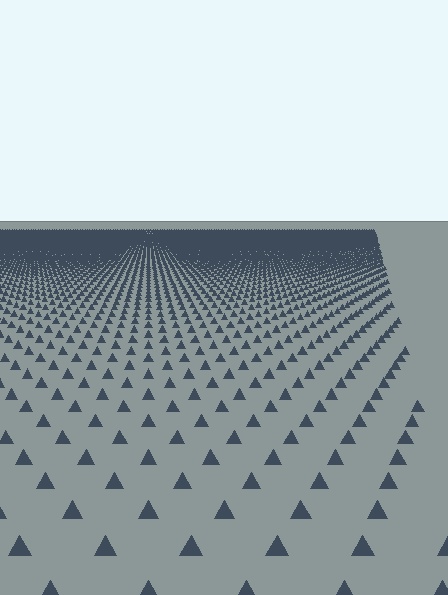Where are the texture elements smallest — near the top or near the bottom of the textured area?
Near the top.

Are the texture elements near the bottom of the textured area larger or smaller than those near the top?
Larger. Near the bottom, elements are closer to the viewer and appear at a bigger on-screen size.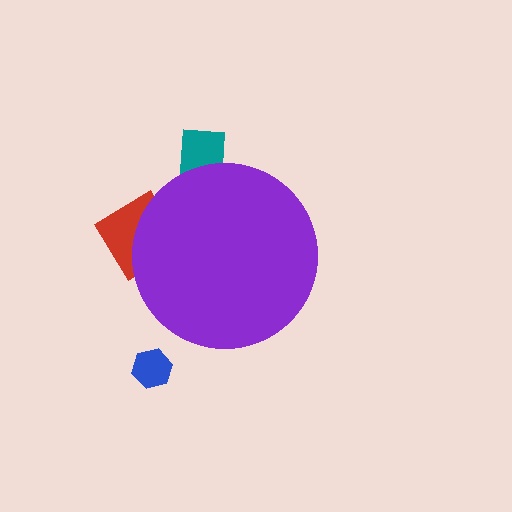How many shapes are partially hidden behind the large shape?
2 shapes are partially hidden.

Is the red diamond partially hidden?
Yes, the red diamond is partially hidden behind the purple circle.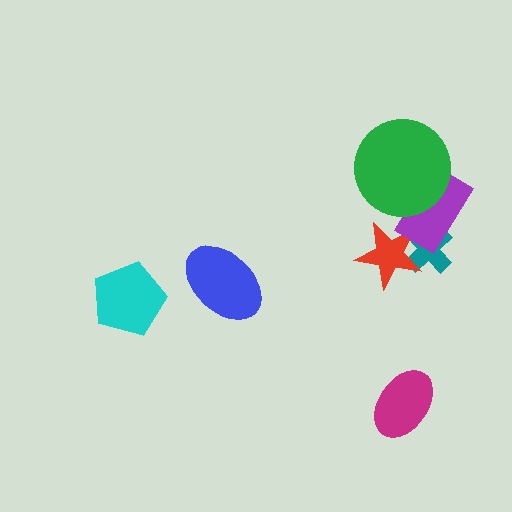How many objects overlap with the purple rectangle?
3 objects overlap with the purple rectangle.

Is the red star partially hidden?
Yes, it is partially covered by another shape.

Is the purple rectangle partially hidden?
Yes, it is partially covered by another shape.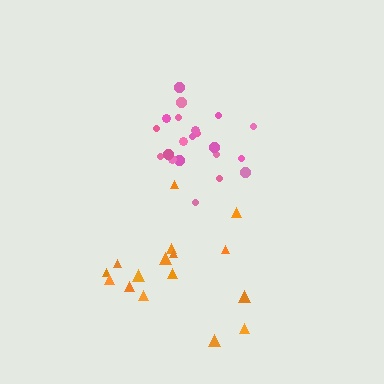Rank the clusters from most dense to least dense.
pink, orange.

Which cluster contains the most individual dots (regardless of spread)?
Pink (21).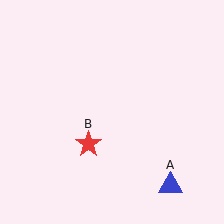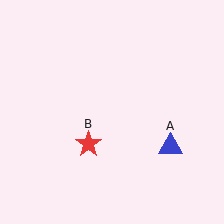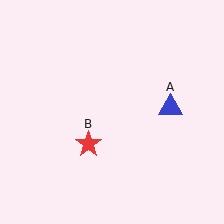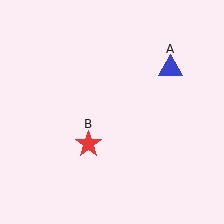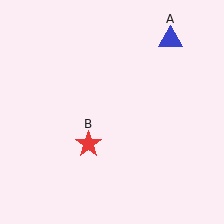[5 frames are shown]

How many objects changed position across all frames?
1 object changed position: blue triangle (object A).